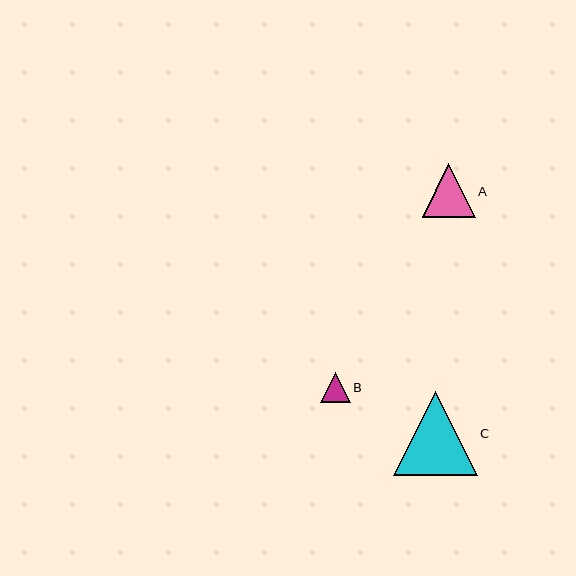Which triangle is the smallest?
Triangle B is the smallest with a size of approximately 30 pixels.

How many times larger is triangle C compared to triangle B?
Triangle C is approximately 2.8 times the size of triangle B.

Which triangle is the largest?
Triangle C is the largest with a size of approximately 84 pixels.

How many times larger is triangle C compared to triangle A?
Triangle C is approximately 1.6 times the size of triangle A.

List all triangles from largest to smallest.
From largest to smallest: C, A, B.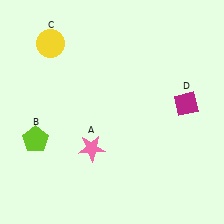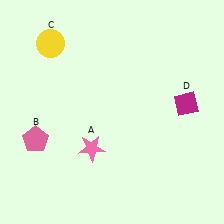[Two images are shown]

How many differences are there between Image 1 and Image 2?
There is 1 difference between the two images.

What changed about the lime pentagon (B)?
In Image 1, B is lime. In Image 2, it changed to pink.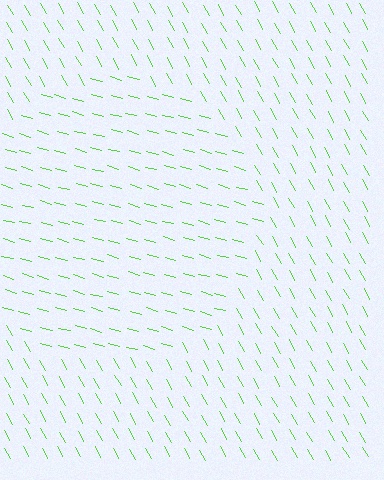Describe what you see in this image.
The image is filled with small lime line segments. A circle region in the image has lines oriented differently from the surrounding lines, creating a visible texture boundary.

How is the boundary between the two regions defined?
The boundary is defined purely by a change in line orientation (approximately 45 degrees difference). All lines are the same color and thickness.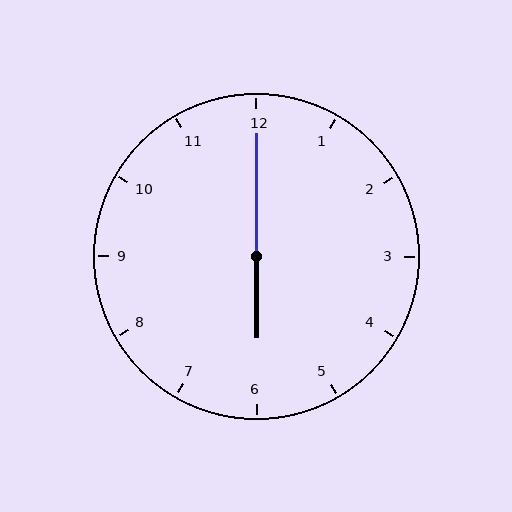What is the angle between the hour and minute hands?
Approximately 180 degrees.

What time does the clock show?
6:00.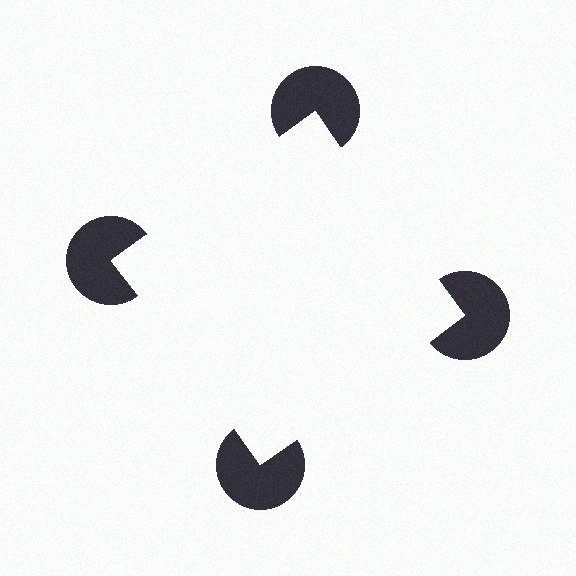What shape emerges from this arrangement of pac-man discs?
An illusory square — its edges are inferred from the aligned wedge cuts in the pac-man discs, not physically drawn.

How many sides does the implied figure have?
4 sides.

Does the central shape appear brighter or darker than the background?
It typically appears slightly brighter than the background, even though no actual brightness change is drawn.